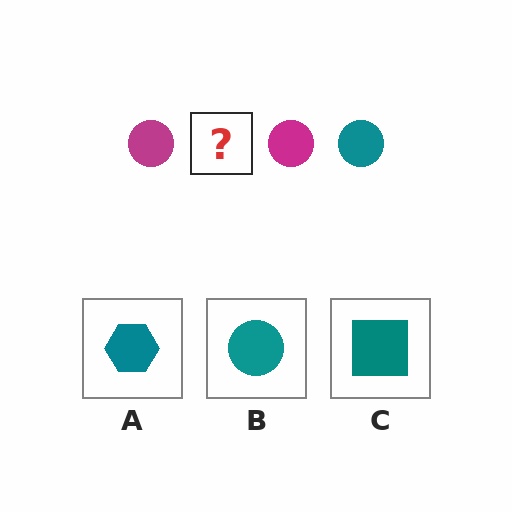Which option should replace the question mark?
Option B.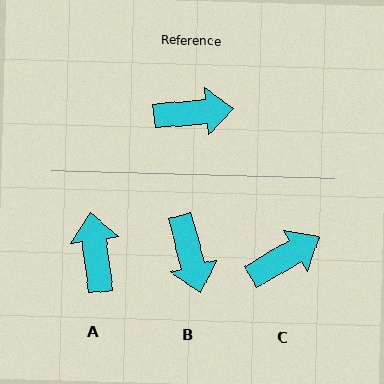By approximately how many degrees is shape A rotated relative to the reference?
Approximately 92 degrees counter-clockwise.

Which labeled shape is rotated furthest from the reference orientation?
A, about 92 degrees away.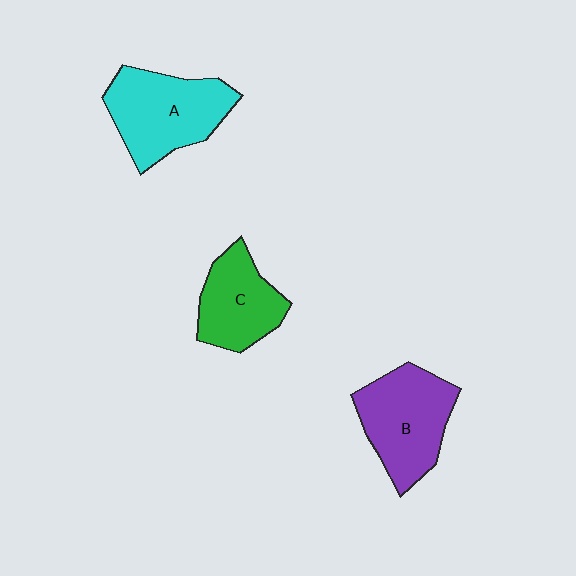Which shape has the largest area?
Shape A (cyan).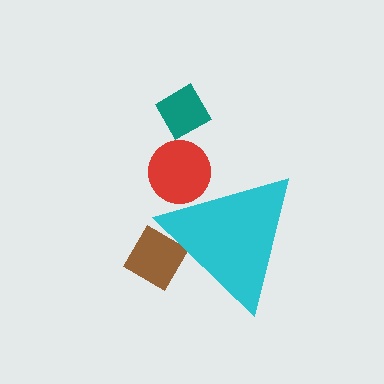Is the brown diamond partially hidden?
Yes, the brown diamond is partially hidden behind the cyan triangle.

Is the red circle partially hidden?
Yes, the red circle is partially hidden behind the cyan triangle.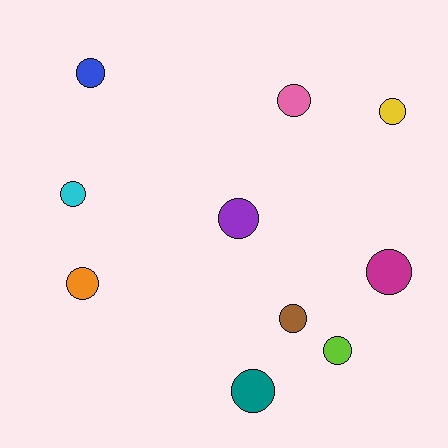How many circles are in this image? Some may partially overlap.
There are 10 circles.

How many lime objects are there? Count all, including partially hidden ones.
There is 1 lime object.